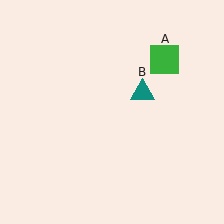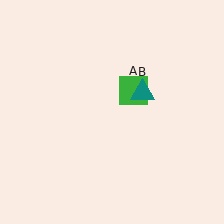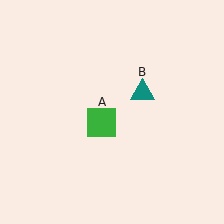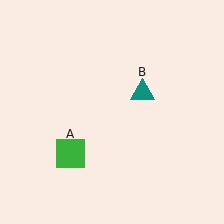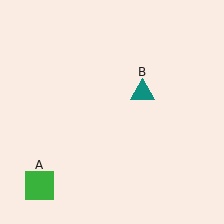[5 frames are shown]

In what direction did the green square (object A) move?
The green square (object A) moved down and to the left.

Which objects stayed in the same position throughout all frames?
Teal triangle (object B) remained stationary.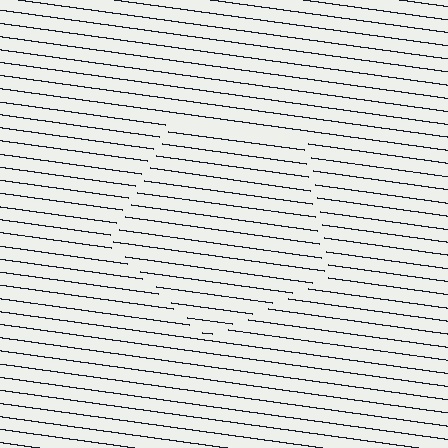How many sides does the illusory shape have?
5 sides — the line-ends trace a pentagon.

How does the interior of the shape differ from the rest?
The interior of the shape contains the same grating, shifted by half a period — the contour is defined by the phase discontinuity where line-ends from the inner and outer gratings abut.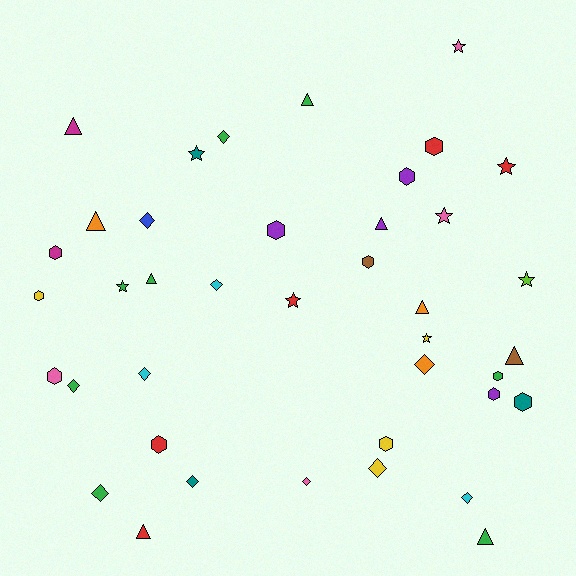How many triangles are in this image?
There are 9 triangles.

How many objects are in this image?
There are 40 objects.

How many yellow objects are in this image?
There are 4 yellow objects.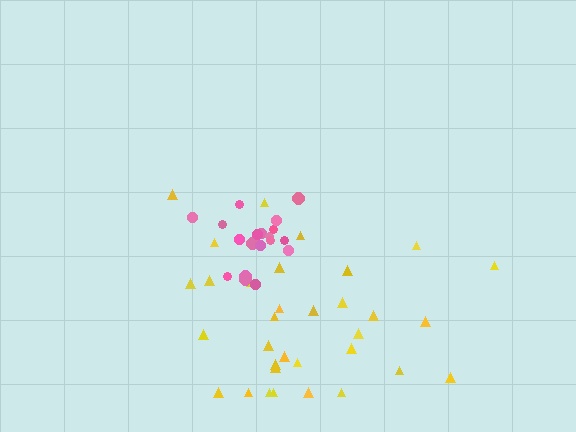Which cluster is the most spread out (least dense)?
Yellow.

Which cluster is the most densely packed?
Pink.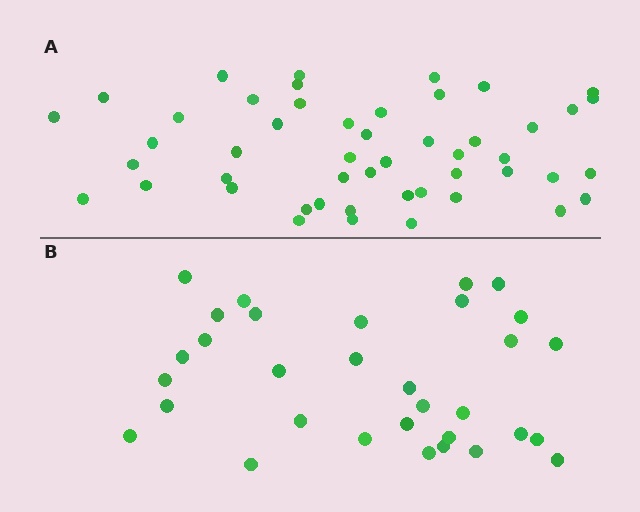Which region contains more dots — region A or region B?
Region A (the top region) has more dots.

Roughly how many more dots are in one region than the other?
Region A has approximately 15 more dots than region B.